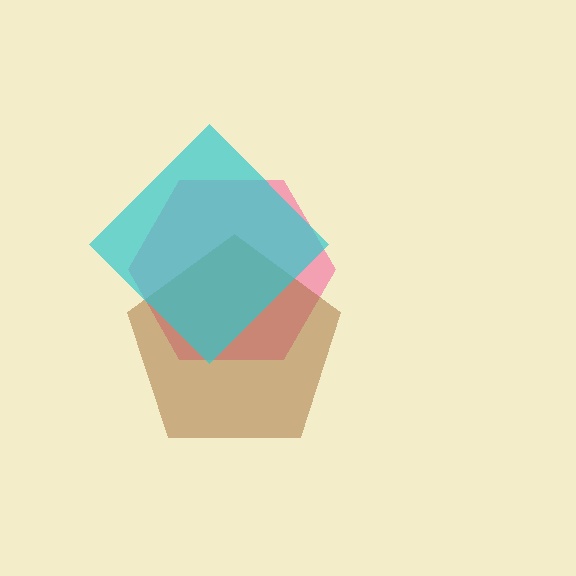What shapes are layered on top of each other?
The layered shapes are: a pink hexagon, a brown pentagon, a cyan diamond.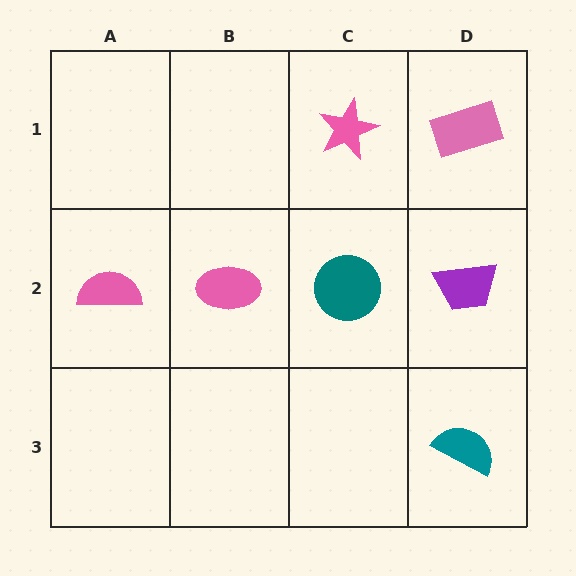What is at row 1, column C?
A pink star.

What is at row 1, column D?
A pink rectangle.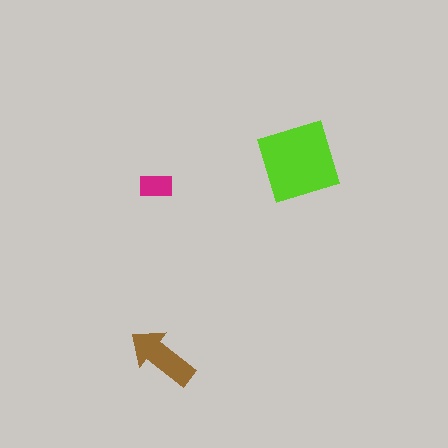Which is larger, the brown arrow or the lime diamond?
The lime diamond.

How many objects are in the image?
There are 3 objects in the image.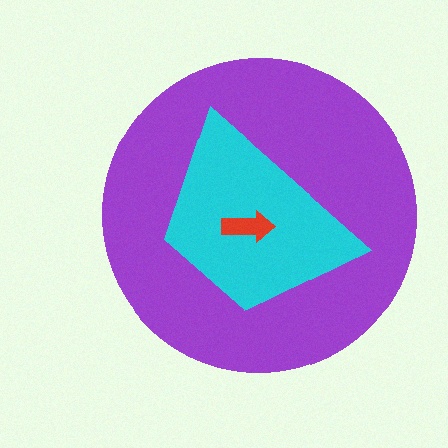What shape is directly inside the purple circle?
The cyan trapezoid.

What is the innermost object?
The red arrow.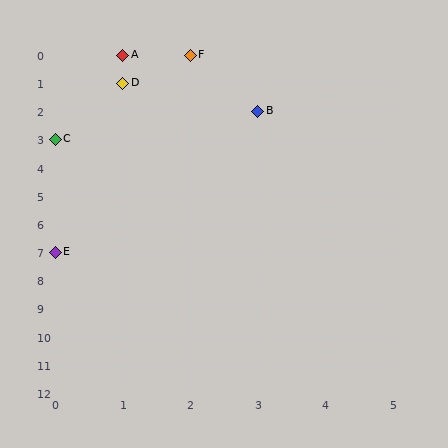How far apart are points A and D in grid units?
Points A and D are 1 row apart.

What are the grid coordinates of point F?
Point F is at grid coordinates (2, 0).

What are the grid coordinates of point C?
Point C is at grid coordinates (0, 3).